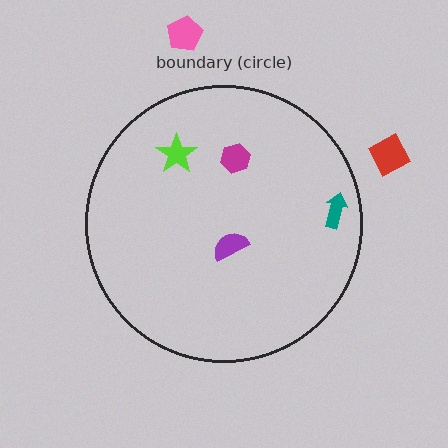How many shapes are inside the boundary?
4 inside, 2 outside.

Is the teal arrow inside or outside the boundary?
Inside.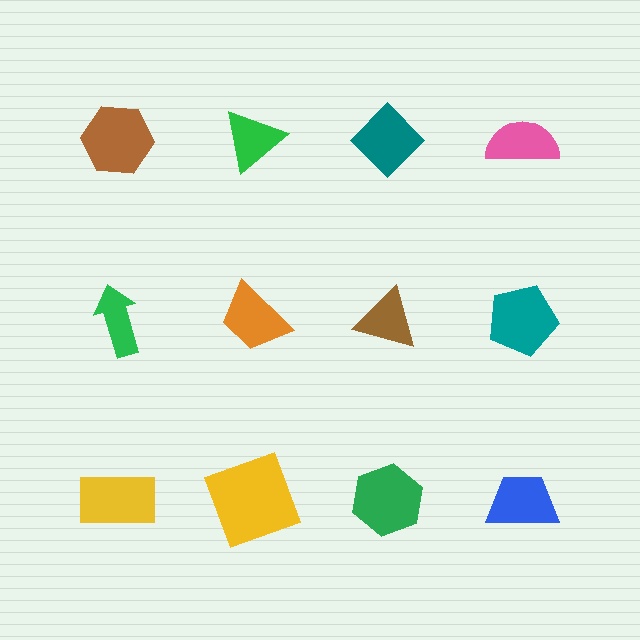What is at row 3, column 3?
A green hexagon.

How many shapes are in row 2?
4 shapes.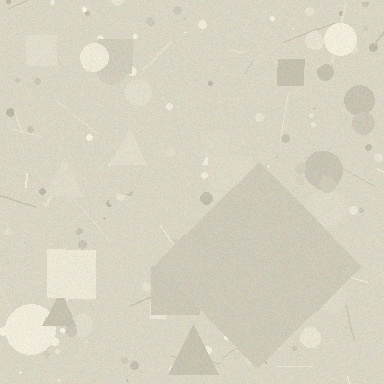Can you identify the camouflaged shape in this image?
The camouflaged shape is a diamond.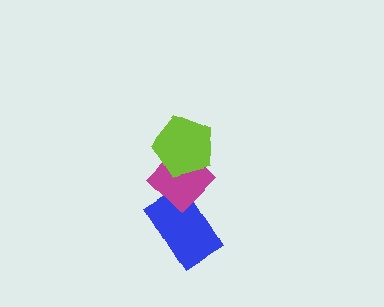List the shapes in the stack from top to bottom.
From top to bottom: the lime pentagon, the magenta diamond, the blue rectangle.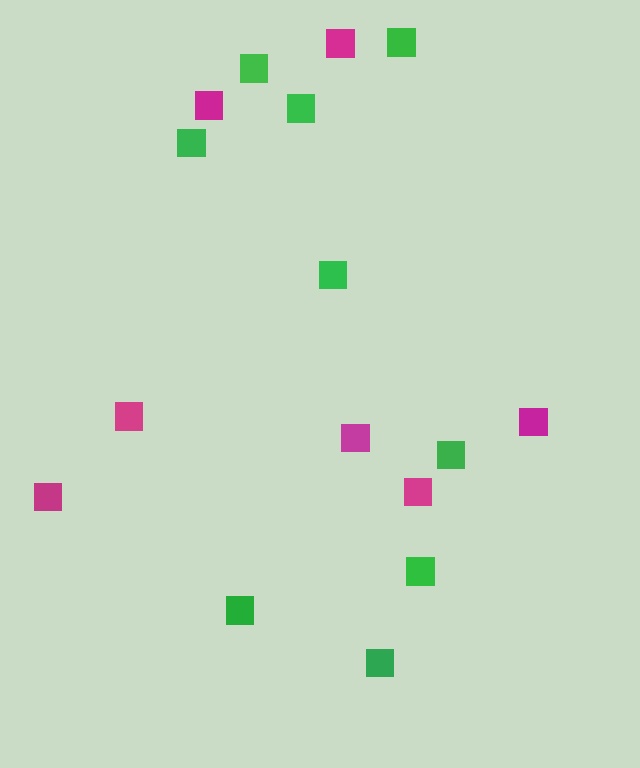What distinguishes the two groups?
There are 2 groups: one group of magenta squares (7) and one group of green squares (9).